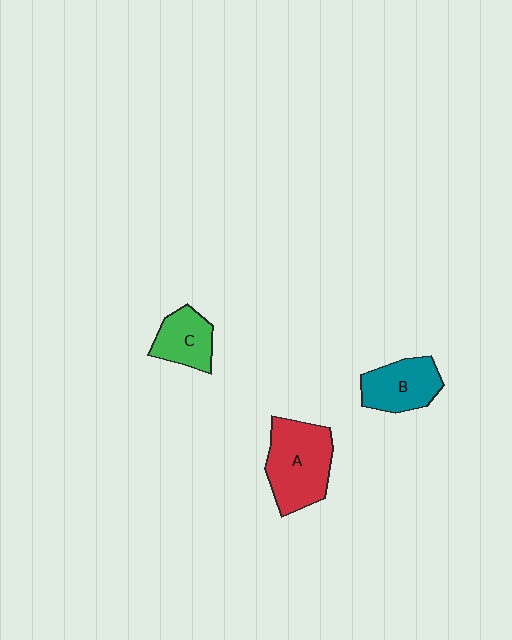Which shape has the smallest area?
Shape C (green).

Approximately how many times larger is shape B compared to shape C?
Approximately 1.2 times.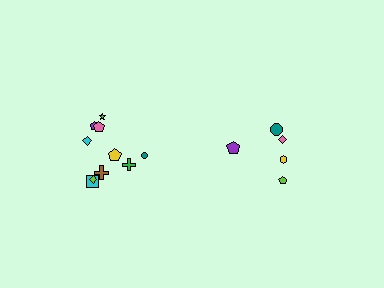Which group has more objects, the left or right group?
The left group.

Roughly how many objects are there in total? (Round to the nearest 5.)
Roughly 15 objects in total.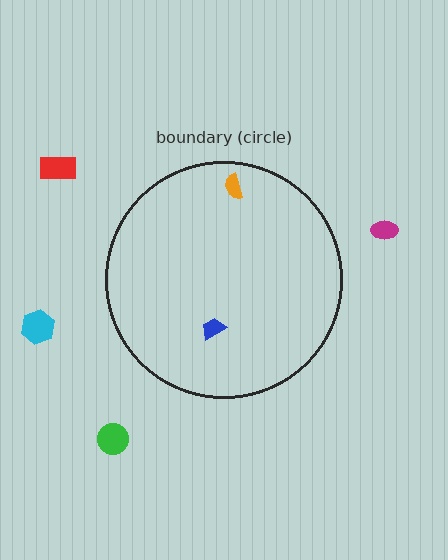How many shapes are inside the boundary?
2 inside, 4 outside.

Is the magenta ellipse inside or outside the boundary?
Outside.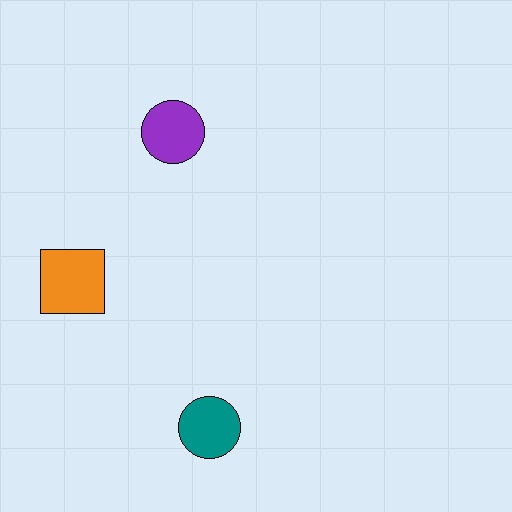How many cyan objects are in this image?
There are no cyan objects.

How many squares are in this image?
There is 1 square.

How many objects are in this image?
There are 3 objects.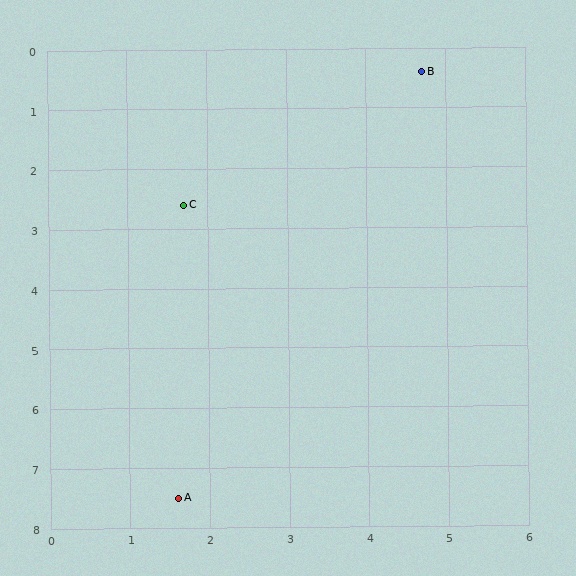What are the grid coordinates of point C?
Point C is at approximately (1.7, 2.6).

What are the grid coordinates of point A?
Point A is at approximately (1.6, 7.5).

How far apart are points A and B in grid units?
Points A and B are about 7.7 grid units apart.